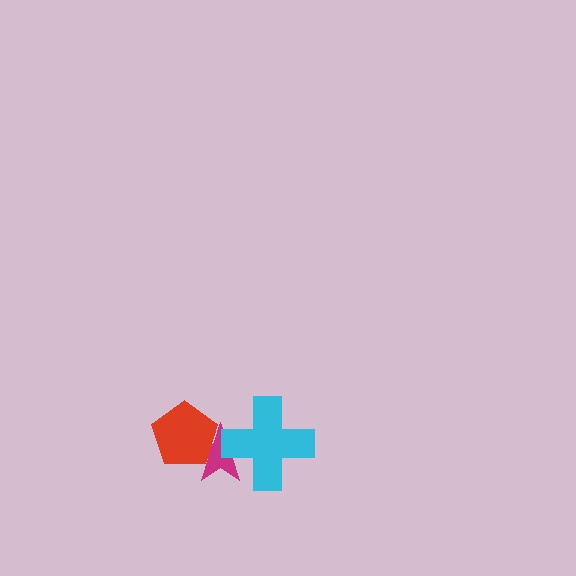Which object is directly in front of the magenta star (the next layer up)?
The red pentagon is directly in front of the magenta star.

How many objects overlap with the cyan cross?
1 object overlaps with the cyan cross.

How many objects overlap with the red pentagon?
1 object overlaps with the red pentagon.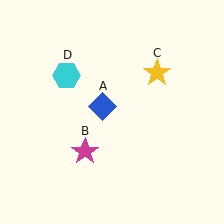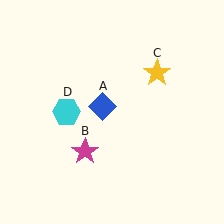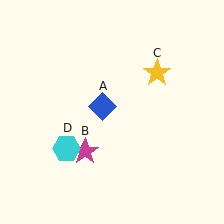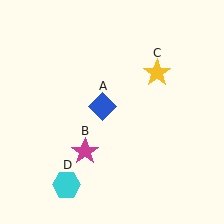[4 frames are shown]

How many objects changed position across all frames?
1 object changed position: cyan hexagon (object D).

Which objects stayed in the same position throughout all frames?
Blue diamond (object A) and magenta star (object B) and yellow star (object C) remained stationary.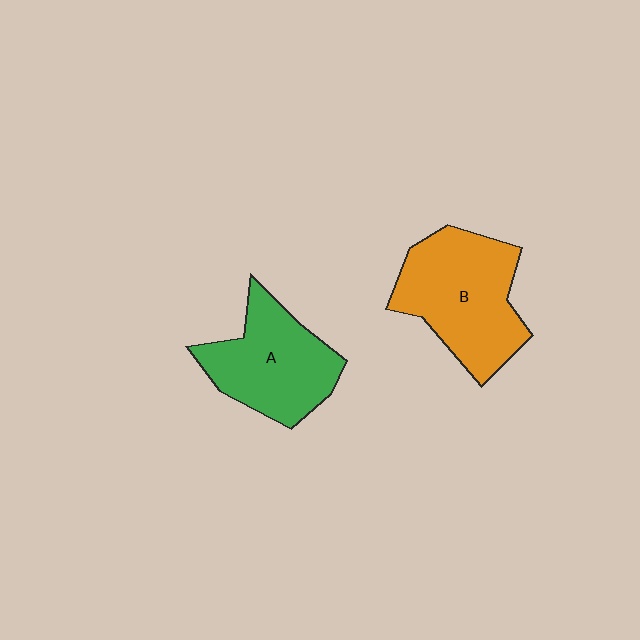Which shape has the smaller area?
Shape A (green).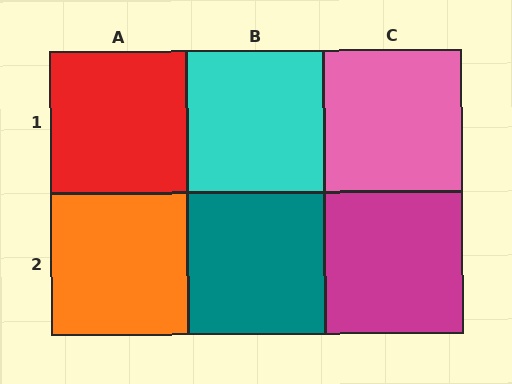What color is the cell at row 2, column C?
Magenta.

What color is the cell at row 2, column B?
Teal.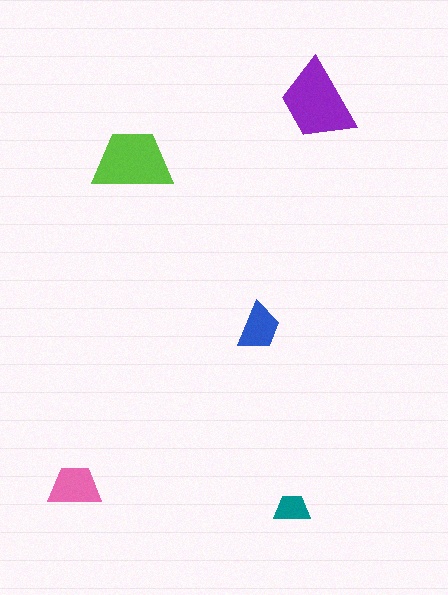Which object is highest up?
The purple trapezoid is topmost.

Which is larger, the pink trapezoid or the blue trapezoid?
The pink one.